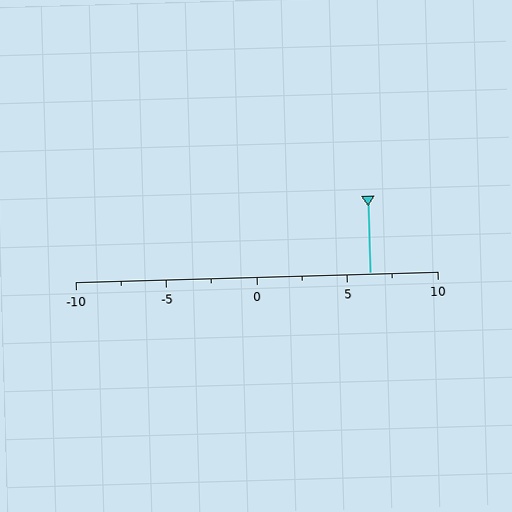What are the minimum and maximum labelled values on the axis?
The axis runs from -10 to 10.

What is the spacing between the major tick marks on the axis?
The major ticks are spaced 5 apart.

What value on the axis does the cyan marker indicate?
The marker indicates approximately 6.2.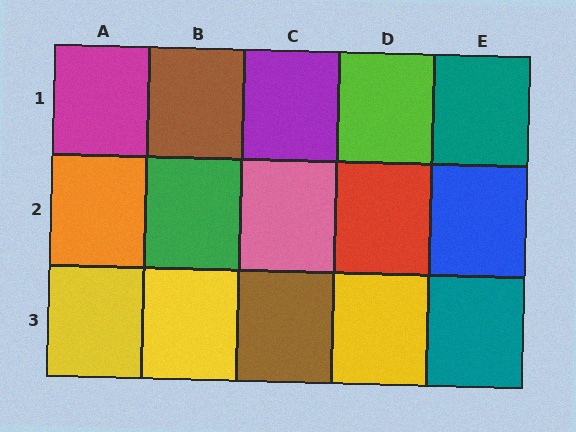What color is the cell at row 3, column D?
Yellow.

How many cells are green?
1 cell is green.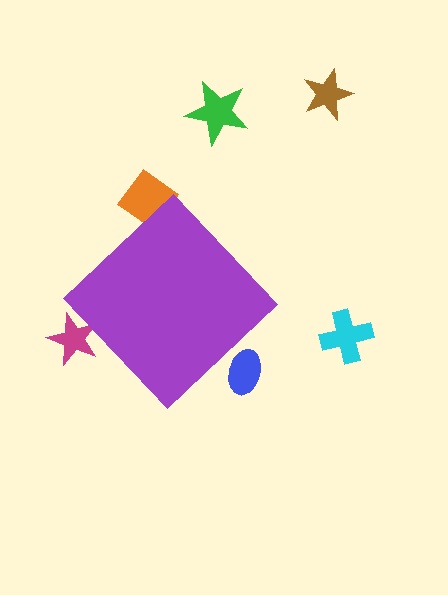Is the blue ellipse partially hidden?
Yes, the blue ellipse is partially hidden behind the purple diamond.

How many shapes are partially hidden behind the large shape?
3 shapes are partially hidden.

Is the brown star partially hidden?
No, the brown star is fully visible.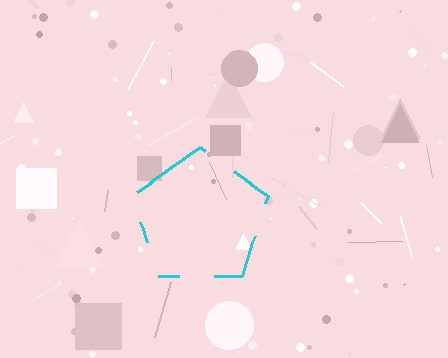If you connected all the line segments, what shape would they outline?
They would outline a pentagon.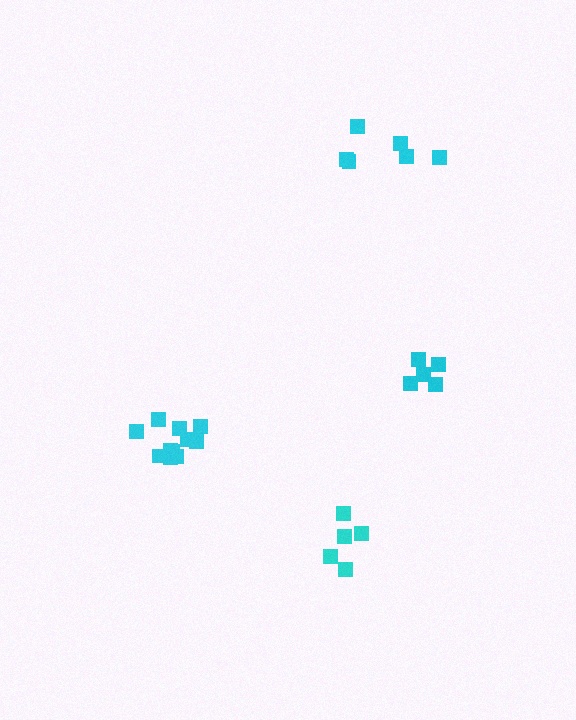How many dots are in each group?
Group 1: 5 dots, Group 2: 6 dots, Group 3: 5 dots, Group 4: 11 dots (27 total).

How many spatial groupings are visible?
There are 4 spatial groupings.